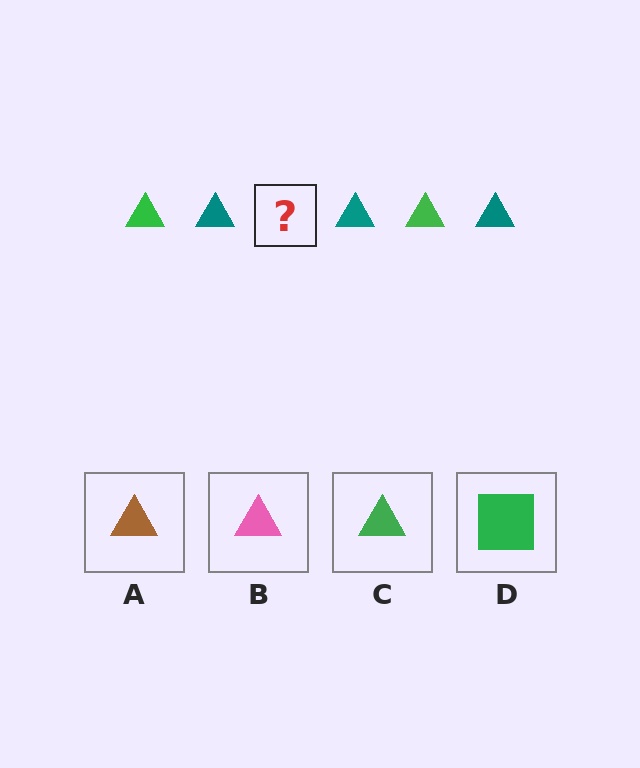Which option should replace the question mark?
Option C.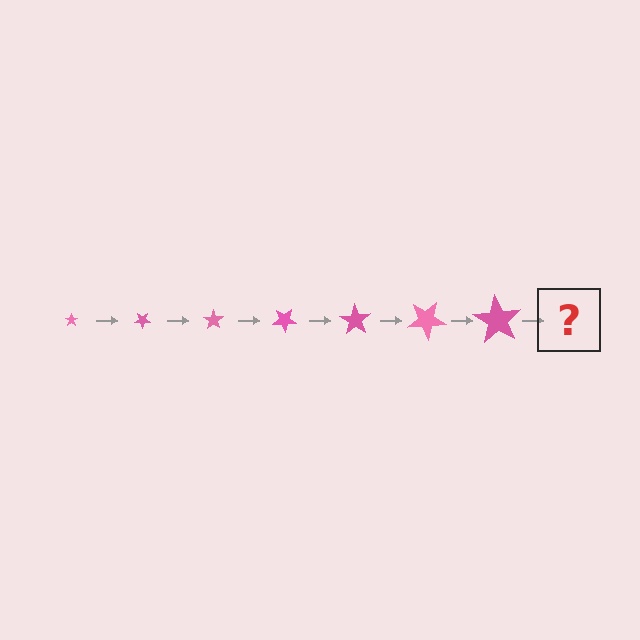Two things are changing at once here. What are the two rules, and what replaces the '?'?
The two rules are that the star grows larger each step and it rotates 35 degrees each step. The '?' should be a star, larger than the previous one and rotated 245 degrees from the start.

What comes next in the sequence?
The next element should be a star, larger than the previous one and rotated 245 degrees from the start.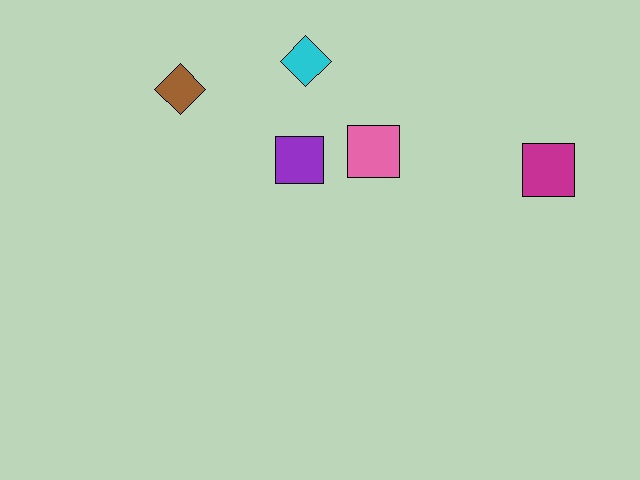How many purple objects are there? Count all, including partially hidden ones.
There is 1 purple object.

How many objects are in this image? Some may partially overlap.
There are 5 objects.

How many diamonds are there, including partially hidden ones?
There are 2 diamonds.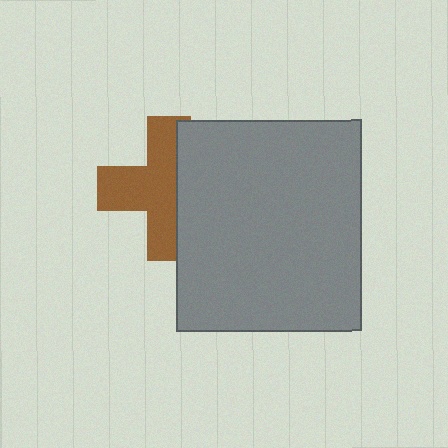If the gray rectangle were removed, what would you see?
You would see the complete brown cross.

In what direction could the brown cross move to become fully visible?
The brown cross could move left. That would shift it out from behind the gray rectangle entirely.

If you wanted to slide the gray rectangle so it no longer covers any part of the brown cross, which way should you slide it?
Slide it right — that is the most direct way to separate the two shapes.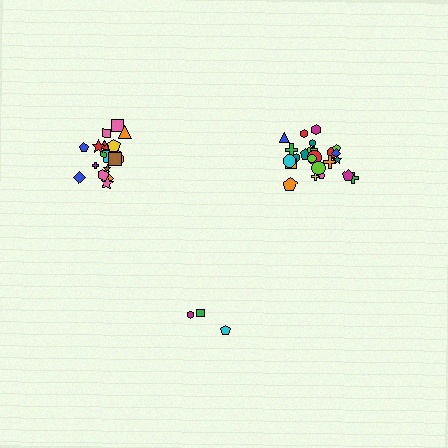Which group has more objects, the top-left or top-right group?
The top-right group.